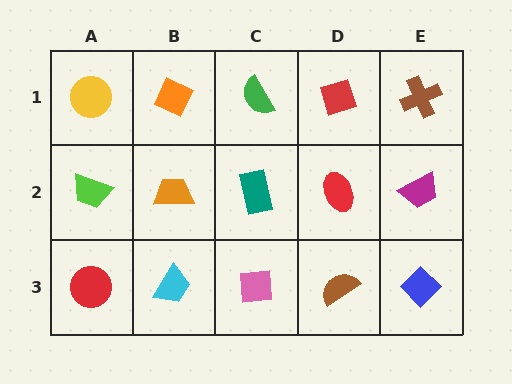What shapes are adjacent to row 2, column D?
A red diamond (row 1, column D), a brown semicircle (row 3, column D), a teal rectangle (row 2, column C), a magenta trapezoid (row 2, column E).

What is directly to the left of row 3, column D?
A pink square.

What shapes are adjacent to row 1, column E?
A magenta trapezoid (row 2, column E), a red diamond (row 1, column D).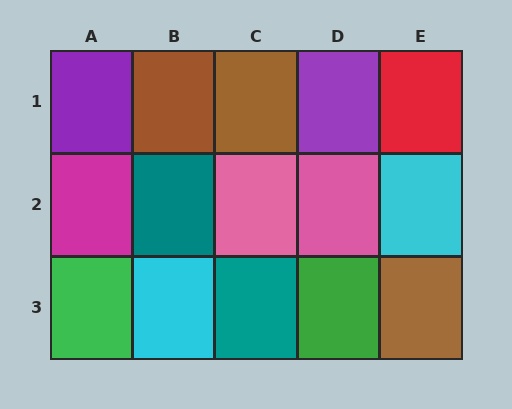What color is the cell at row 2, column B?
Teal.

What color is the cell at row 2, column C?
Pink.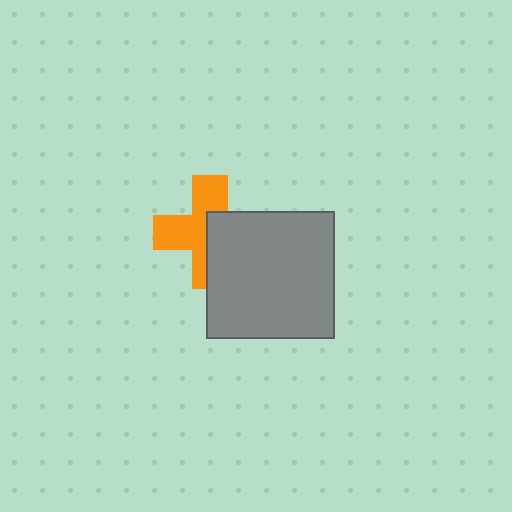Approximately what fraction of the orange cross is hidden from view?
Roughly 46% of the orange cross is hidden behind the gray square.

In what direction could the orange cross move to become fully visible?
The orange cross could move left. That would shift it out from behind the gray square entirely.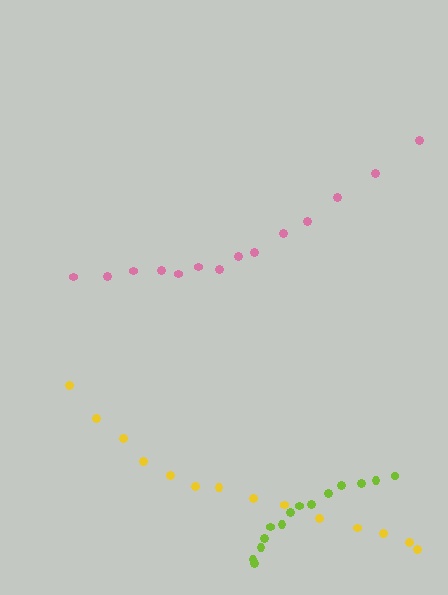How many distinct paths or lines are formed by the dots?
There are 3 distinct paths.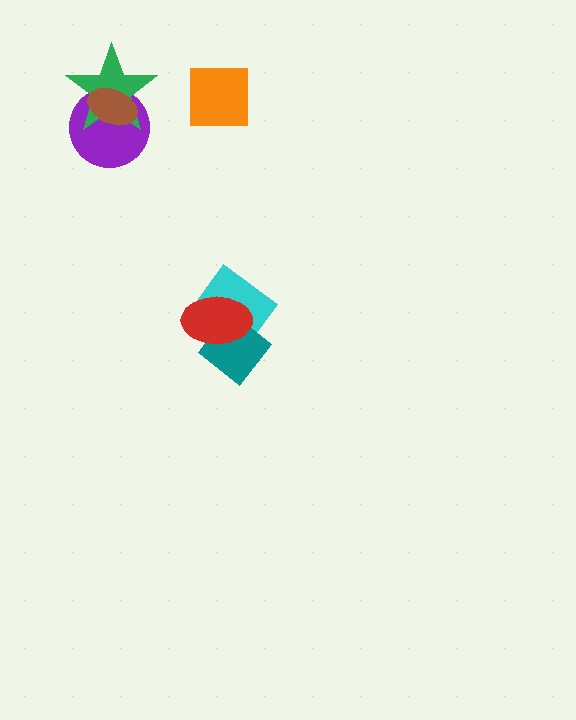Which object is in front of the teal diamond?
The red ellipse is in front of the teal diamond.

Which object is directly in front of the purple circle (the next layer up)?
The green star is directly in front of the purple circle.